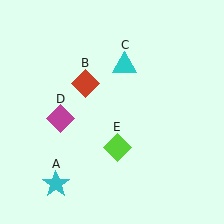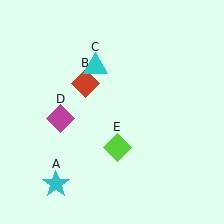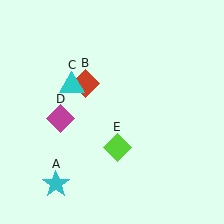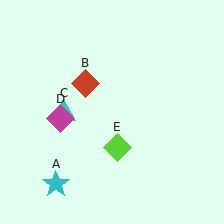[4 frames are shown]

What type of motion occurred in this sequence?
The cyan triangle (object C) rotated counterclockwise around the center of the scene.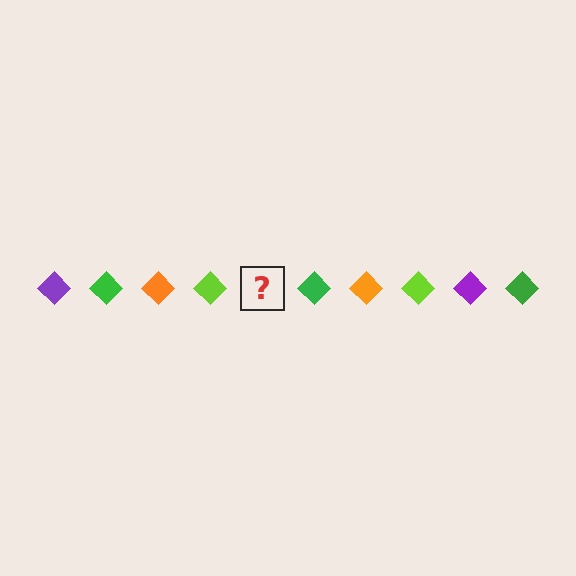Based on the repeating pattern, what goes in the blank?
The blank should be a purple diamond.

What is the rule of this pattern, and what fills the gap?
The rule is that the pattern cycles through purple, green, orange, lime diamonds. The gap should be filled with a purple diamond.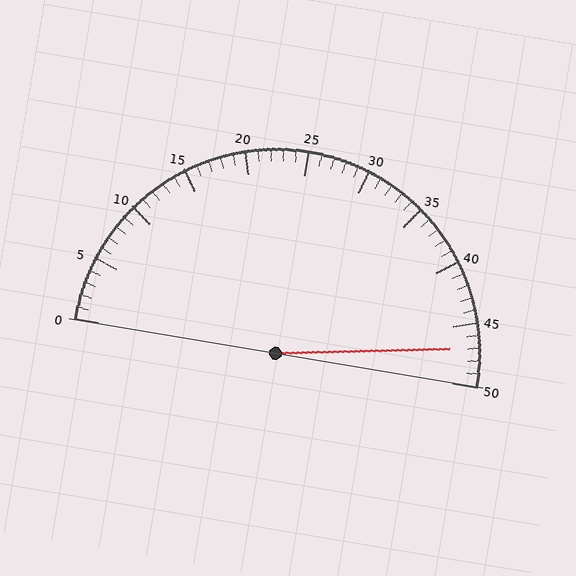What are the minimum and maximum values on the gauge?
The gauge ranges from 0 to 50.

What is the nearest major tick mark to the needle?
The nearest major tick mark is 45.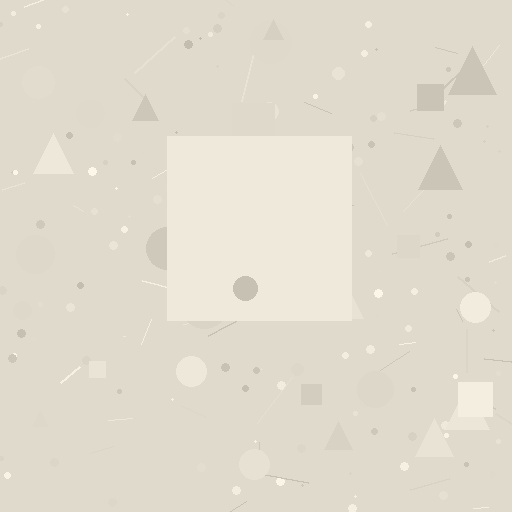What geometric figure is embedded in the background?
A square is embedded in the background.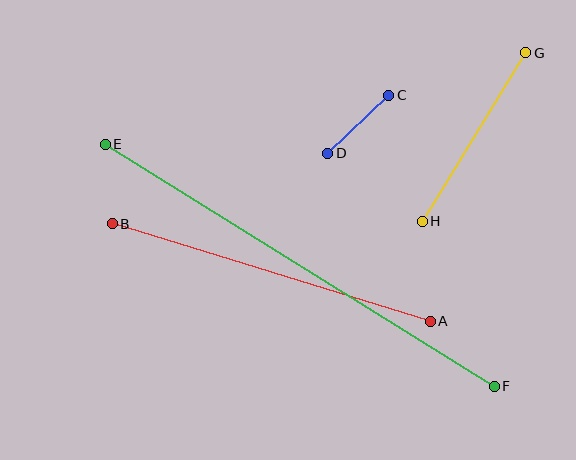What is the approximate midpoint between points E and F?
The midpoint is at approximately (300, 265) pixels.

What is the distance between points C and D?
The distance is approximately 84 pixels.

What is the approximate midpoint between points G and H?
The midpoint is at approximately (474, 137) pixels.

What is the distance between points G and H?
The distance is approximately 198 pixels.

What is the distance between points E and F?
The distance is approximately 458 pixels.